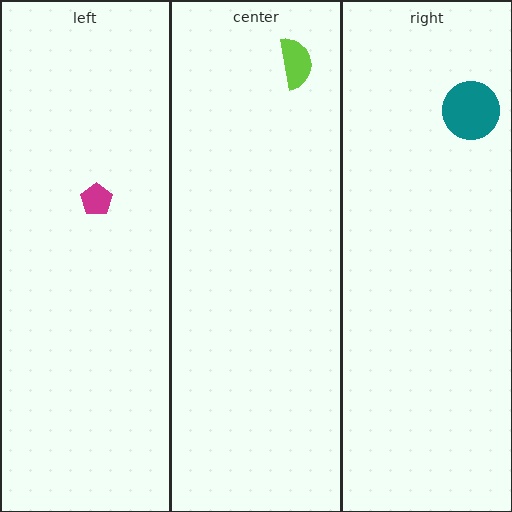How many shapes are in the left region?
1.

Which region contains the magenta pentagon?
The left region.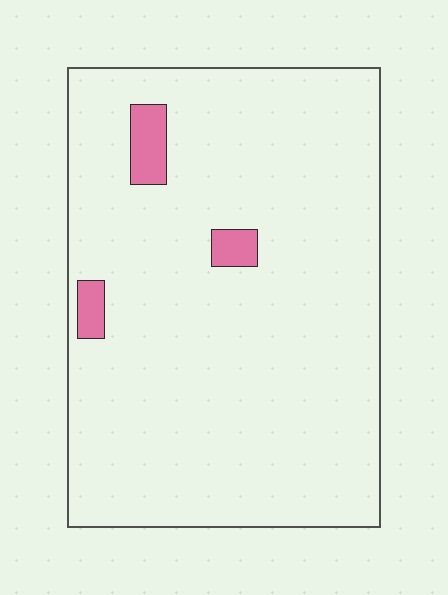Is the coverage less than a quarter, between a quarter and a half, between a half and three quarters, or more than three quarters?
Less than a quarter.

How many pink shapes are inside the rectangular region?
3.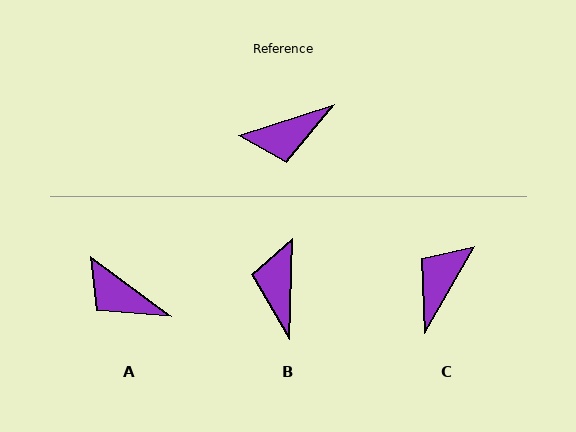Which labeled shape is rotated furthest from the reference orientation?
C, about 138 degrees away.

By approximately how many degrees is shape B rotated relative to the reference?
Approximately 110 degrees clockwise.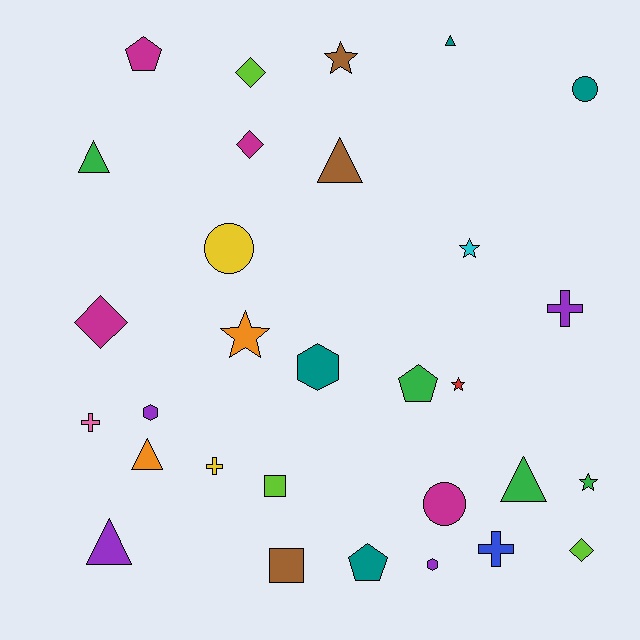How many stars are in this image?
There are 5 stars.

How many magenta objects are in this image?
There are 4 magenta objects.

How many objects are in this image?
There are 30 objects.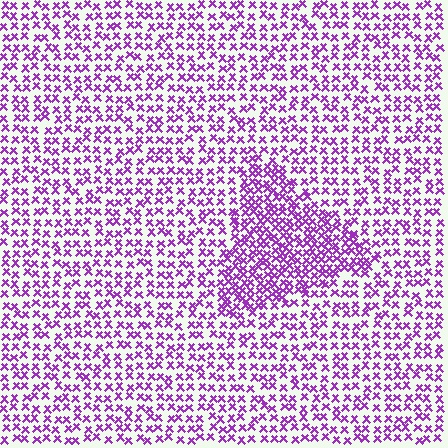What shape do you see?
I see a triangle.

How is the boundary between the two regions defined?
The boundary is defined by a change in element density (approximately 1.8x ratio). All elements are the same color, size, and shape.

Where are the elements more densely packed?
The elements are more densely packed inside the triangle boundary.